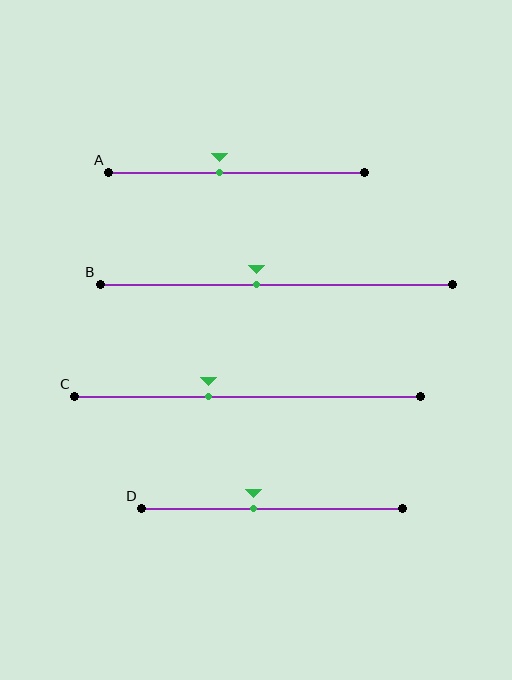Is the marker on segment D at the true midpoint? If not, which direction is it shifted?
No, the marker on segment D is shifted to the left by about 7% of the segment length.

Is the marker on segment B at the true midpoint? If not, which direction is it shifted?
No, the marker on segment B is shifted to the left by about 5% of the segment length.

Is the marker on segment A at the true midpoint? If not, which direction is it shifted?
No, the marker on segment A is shifted to the left by about 7% of the segment length.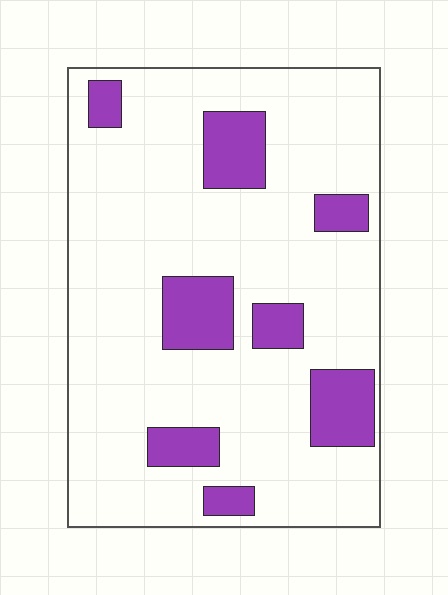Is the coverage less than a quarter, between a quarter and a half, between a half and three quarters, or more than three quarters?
Less than a quarter.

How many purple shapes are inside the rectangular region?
8.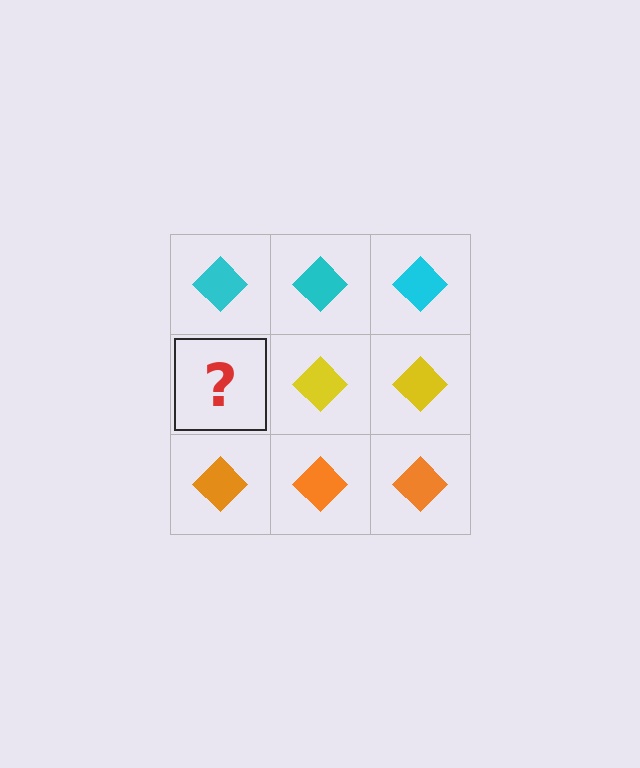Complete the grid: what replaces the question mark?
The question mark should be replaced with a yellow diamond.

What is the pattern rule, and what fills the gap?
The rule is that each row has a consistent color. The gap should be filled with a yellow diamond.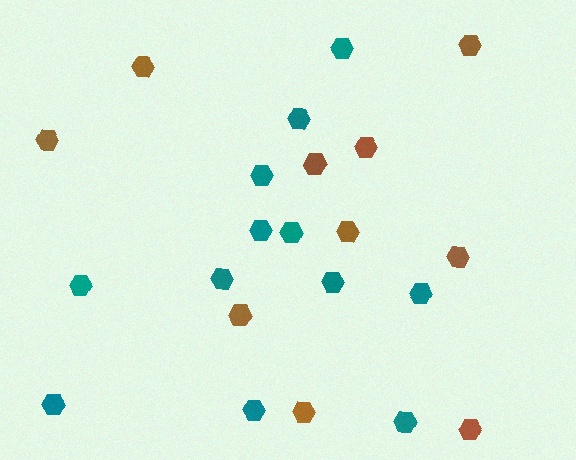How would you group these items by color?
There are 2 groups: one group of teal hexagons (12) and one group of brown hexagons (10).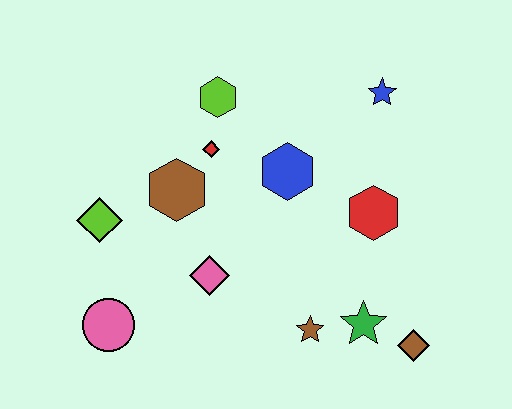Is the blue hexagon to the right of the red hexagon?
No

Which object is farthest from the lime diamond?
The brown diamond is farthest from the lime diamond.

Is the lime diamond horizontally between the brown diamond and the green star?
No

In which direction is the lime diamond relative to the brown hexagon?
The lime diamond is to the left of the brown hexagon.